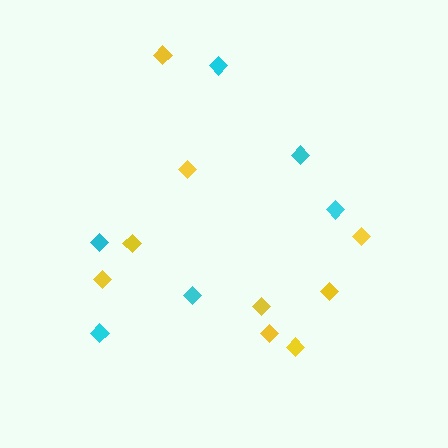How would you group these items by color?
There are 2 groups: one group of yellow diamonds (9) and one group of cyan diamonds (6).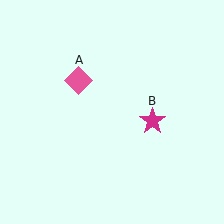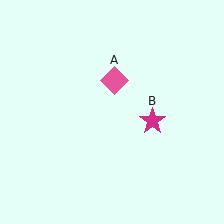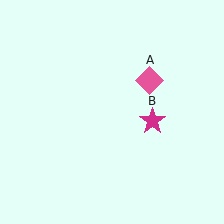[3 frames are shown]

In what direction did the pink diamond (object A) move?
The pink diamond (object A) moved right.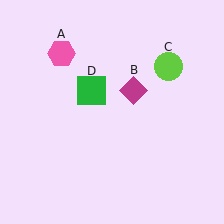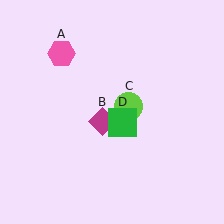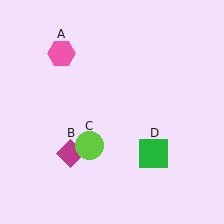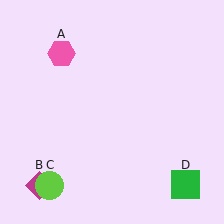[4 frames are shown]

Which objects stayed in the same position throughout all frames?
Pink hexagon (object A) remained stationary.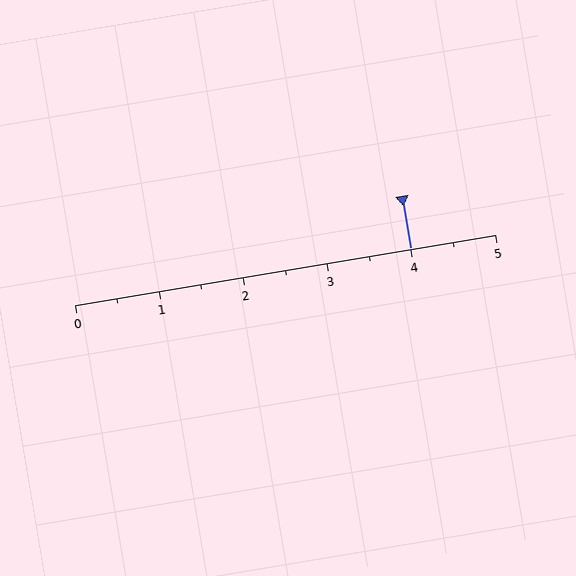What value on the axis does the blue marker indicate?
The marker indicates approximately 4.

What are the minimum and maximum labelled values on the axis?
The axis runs from 0 to 5.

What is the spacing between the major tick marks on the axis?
The major ticks are spaced 1 apart.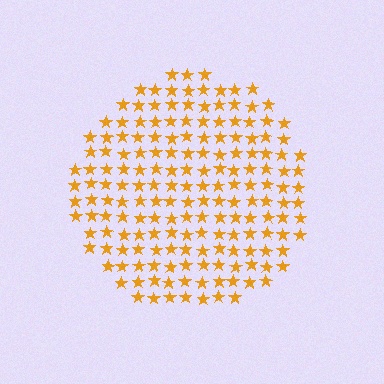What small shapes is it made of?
It is made of small stars.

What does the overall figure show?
The overall figure shows a circle.